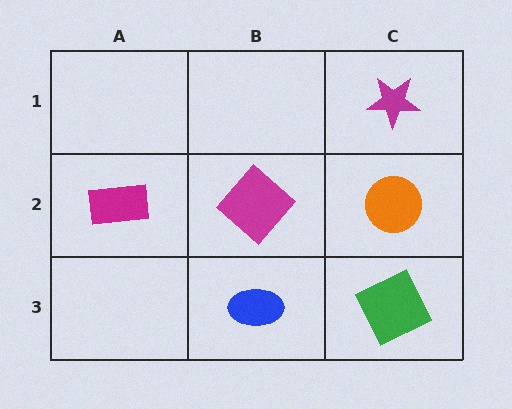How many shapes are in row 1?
1 shape.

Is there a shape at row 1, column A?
No, that cell is empty.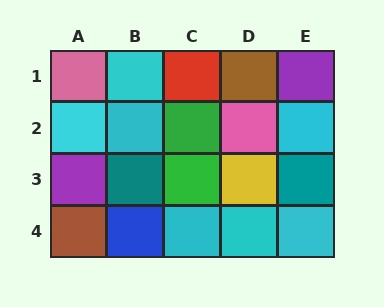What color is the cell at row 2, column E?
Cyan.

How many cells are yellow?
1 cell is yellow.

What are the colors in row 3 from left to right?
Purple, teal, green, yellow, teal.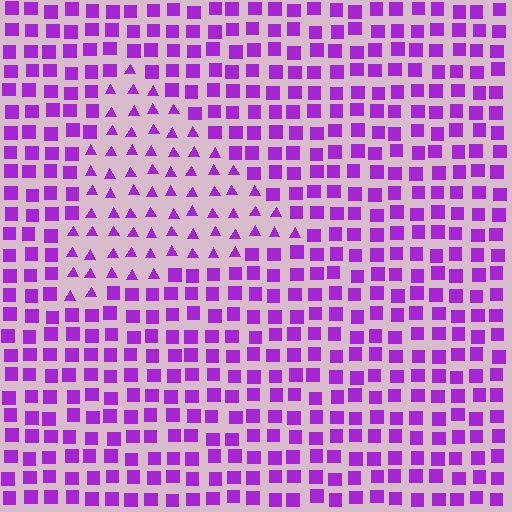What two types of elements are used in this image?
The image uses triangles inside the triangle region and squares outside it.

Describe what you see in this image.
The image is filled with small purple elements arranged in a uniform grid. A triangle-shaped region contains triangles, while the surrounding area contains squares. The boundary is defined purely by the change in element shape.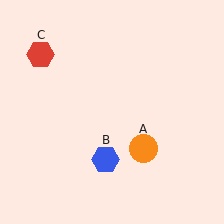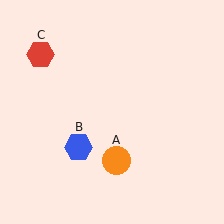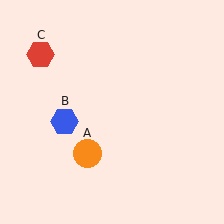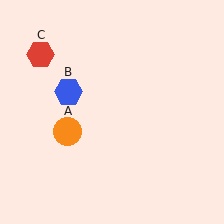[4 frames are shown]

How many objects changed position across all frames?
2 objects changed position: orange circle (object A), blue hexagon (object B).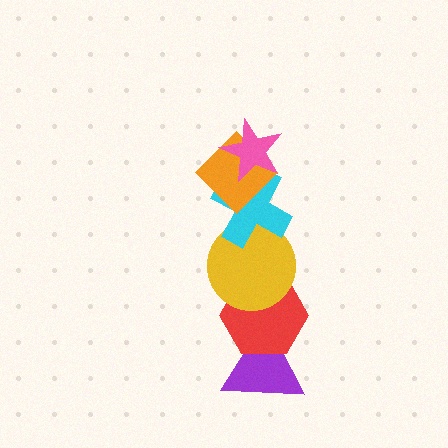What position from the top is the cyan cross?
The cyan cross is 3rd from the top.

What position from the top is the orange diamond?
The orange diamond is 2nd from the top.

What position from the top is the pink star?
The pink star is 1st from the top.